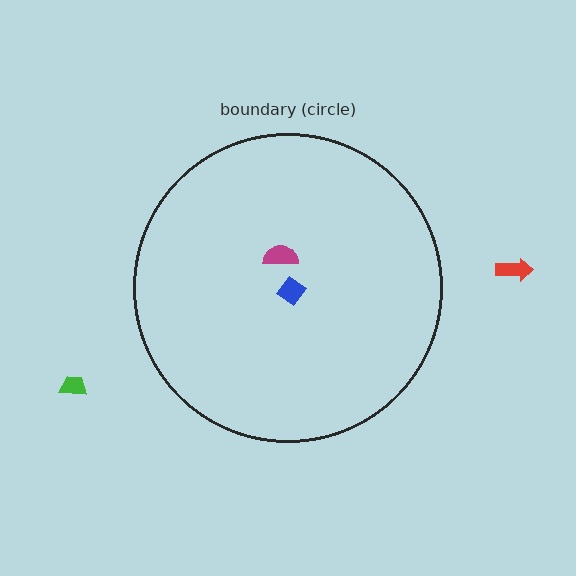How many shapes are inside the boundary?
2 inside, 2 outside.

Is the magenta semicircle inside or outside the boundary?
Inside.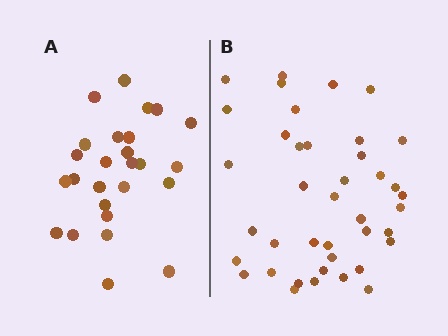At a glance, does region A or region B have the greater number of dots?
Region B (the right region) has more dots.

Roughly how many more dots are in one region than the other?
Region B has approximately 15 more dots than region A.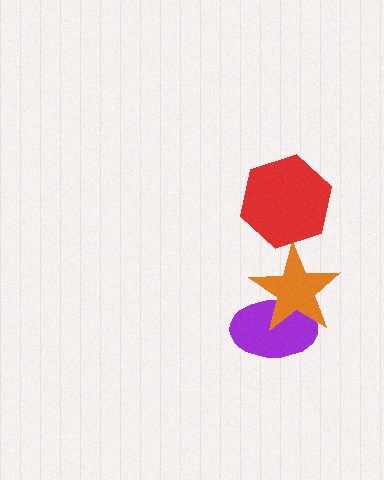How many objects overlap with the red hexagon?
0 objects overlap with the red hexagon.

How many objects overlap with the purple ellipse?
1 object overlaps with the purple ellipse.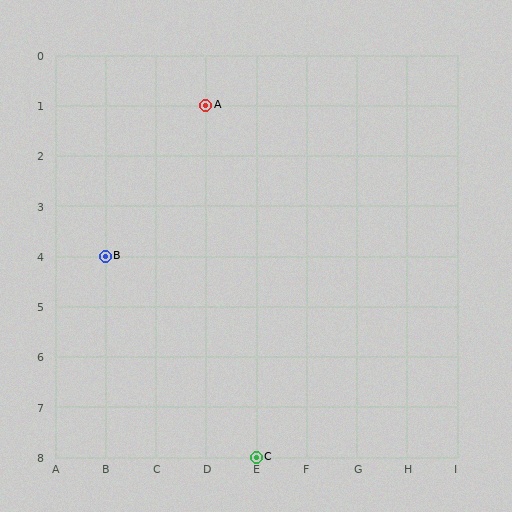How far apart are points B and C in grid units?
Points B and C are 3 columns and 4 rows apart (about 5.0 grid units diagonally).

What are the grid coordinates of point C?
Point C is at grid coordinates (E, 8).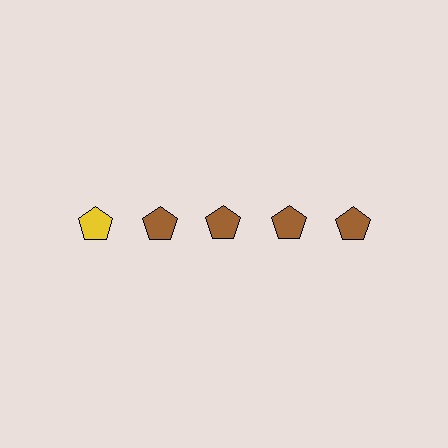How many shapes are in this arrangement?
There are 5 shapes arranged in a grid pattern.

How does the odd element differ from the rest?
It has a different color: yellow instead of brown.